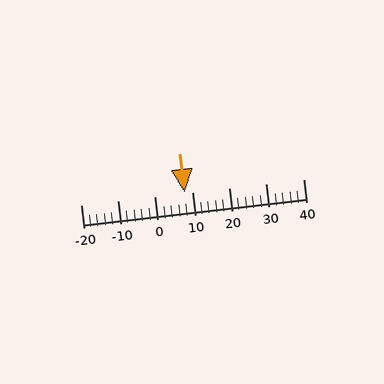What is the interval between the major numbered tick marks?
The major tick marks are spaced 10 units apart.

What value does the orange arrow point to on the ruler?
The orange arrow points to approximately 8.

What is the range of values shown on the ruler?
The ruler shows values from -20 to 40.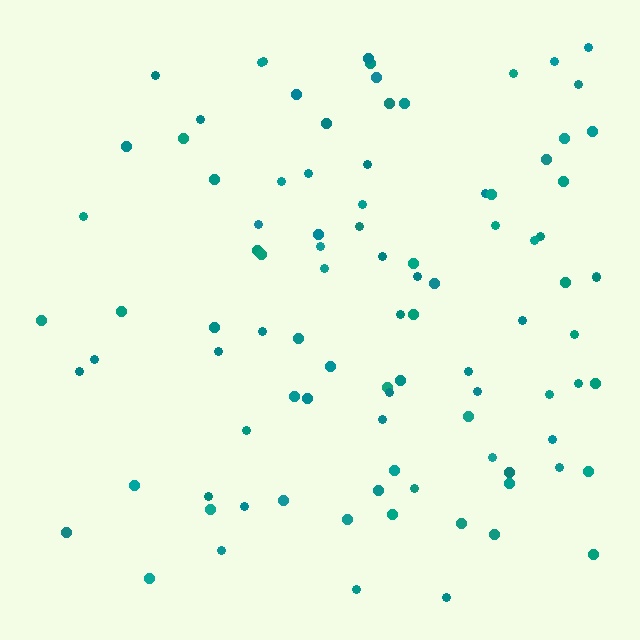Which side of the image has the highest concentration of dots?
The right.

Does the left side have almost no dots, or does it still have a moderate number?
Still a moderate number, just noticeably fewer than the right.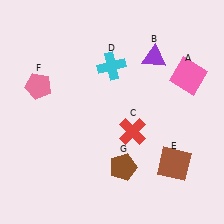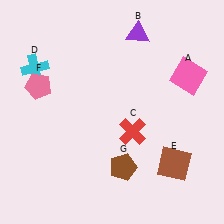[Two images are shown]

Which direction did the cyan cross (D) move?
The cyan cross (D) moved left.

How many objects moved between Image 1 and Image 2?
2 objects moved between the two images.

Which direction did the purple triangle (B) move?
The purple triangle (B) moved up.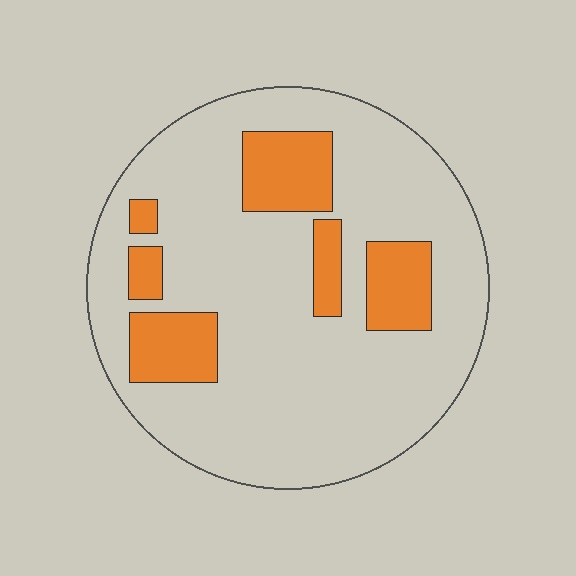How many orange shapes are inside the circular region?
6.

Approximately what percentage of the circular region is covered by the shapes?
Approximately 20%.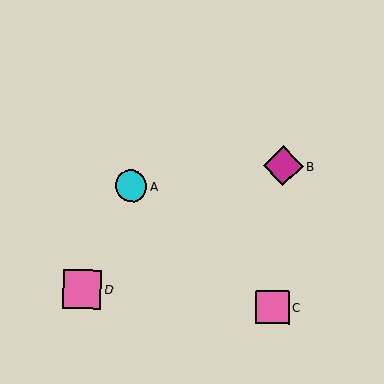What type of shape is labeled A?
Shape A is a cyan circle.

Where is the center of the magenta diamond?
The center of the magenta diamond is at (283, 166).